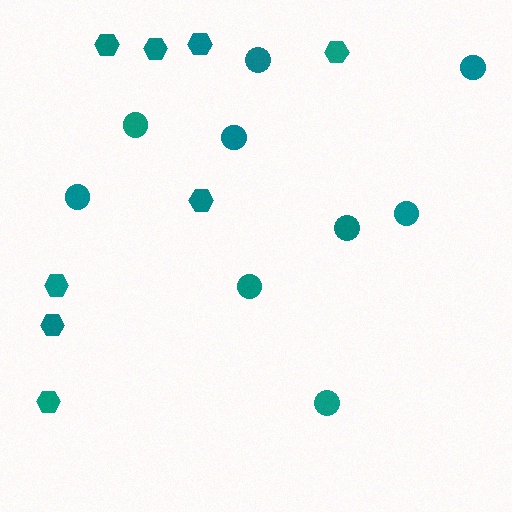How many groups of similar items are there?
There are 2 groups: one group of hexagons (8) and one group of circles (9).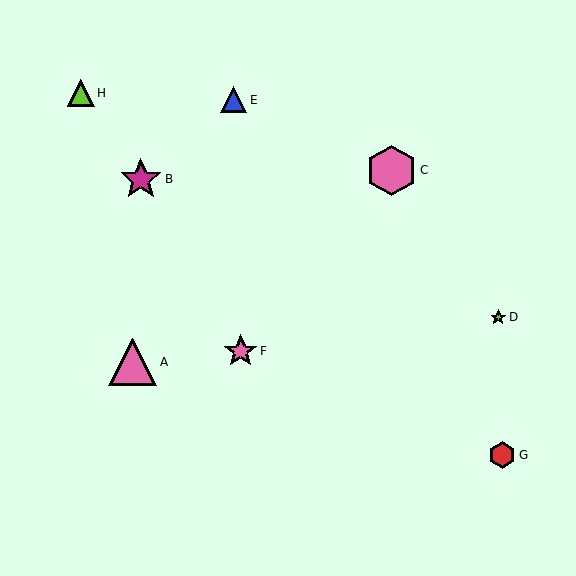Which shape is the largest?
The pink hexagon (labeled C) is the largest.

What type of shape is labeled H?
Shape H is a lime triangle.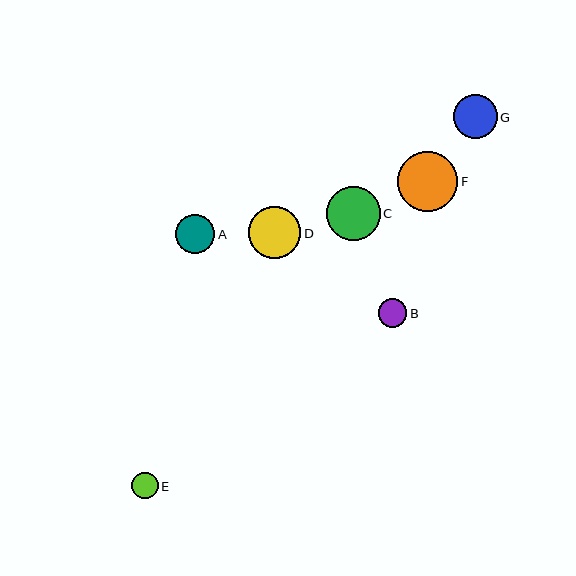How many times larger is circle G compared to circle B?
Circle G is approximately 1.5 times the size of circle B.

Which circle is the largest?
Circle F is the largest with a size of approximately 60 pixels.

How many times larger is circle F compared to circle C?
Circle F is approximately 1.1 times the size of circle C.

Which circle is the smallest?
Circle E is the smallest with a size of approximately 27 pixels.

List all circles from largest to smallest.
From largest to smallest: F, C, D, G, A, B, E.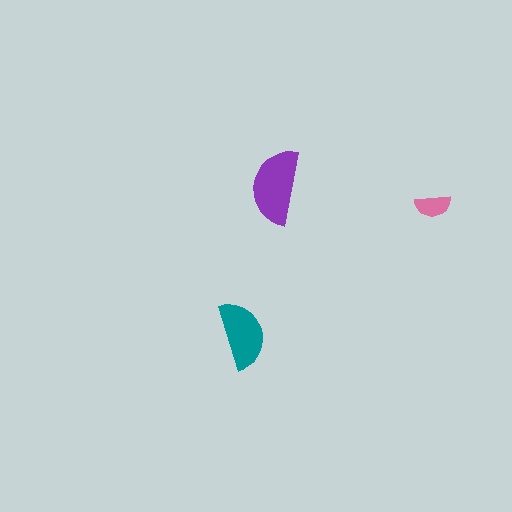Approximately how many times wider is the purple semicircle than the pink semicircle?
About 2 times wider.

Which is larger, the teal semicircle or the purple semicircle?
The purple one.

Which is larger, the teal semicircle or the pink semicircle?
The teal one.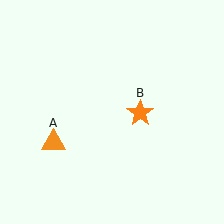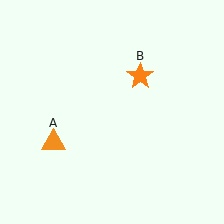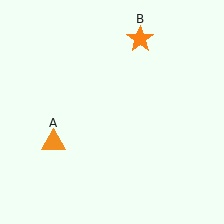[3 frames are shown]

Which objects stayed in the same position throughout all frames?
Orange triangle (object A) remained stationary.